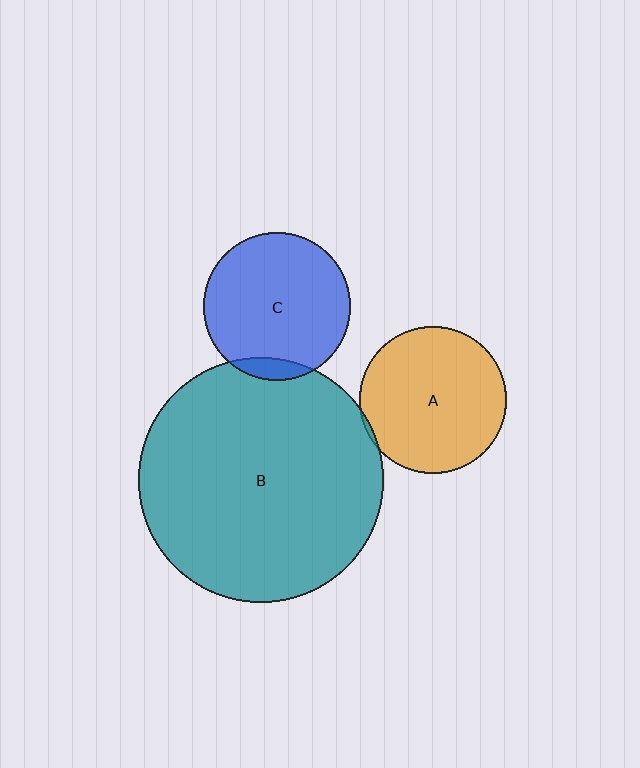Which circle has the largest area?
Circle B (teal).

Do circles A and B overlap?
Yes.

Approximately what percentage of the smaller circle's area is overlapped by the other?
Approximately 5%.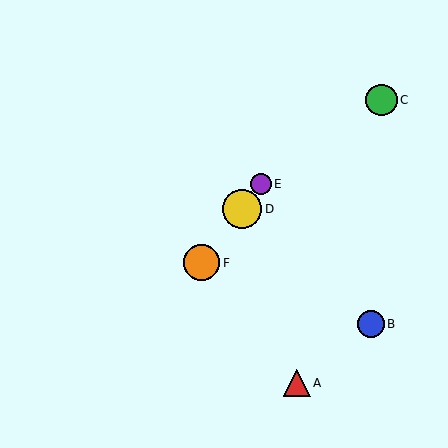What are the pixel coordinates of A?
Object A is at (297, 383).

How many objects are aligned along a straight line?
3 objects (D, E, F) are aligned along a straight line.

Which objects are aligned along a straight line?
Objects D, E, F are aligned along a straight line.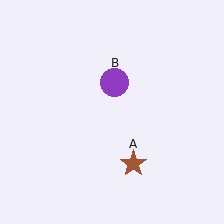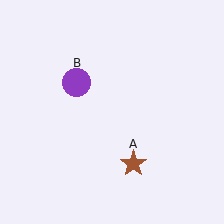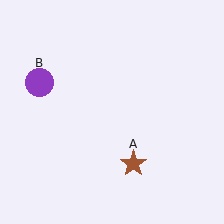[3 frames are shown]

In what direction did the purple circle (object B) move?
The purple circle (object B) moved left.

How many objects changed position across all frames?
1 object changed position: purple circle (object B).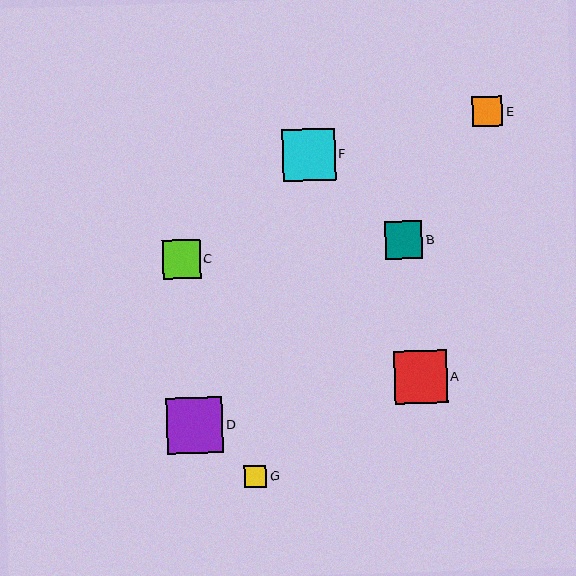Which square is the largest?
Square D is the largest with a size of approximately 56 pixels.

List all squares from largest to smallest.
From largest to smallest: D, A, F, C, B, E, G.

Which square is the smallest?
Square G is the smallest with a size of approximately 22 pixels.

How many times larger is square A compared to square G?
Square A is approximately 2.4 times the size of square G.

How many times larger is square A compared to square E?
Square A is approximately 1.8 times the size of square E.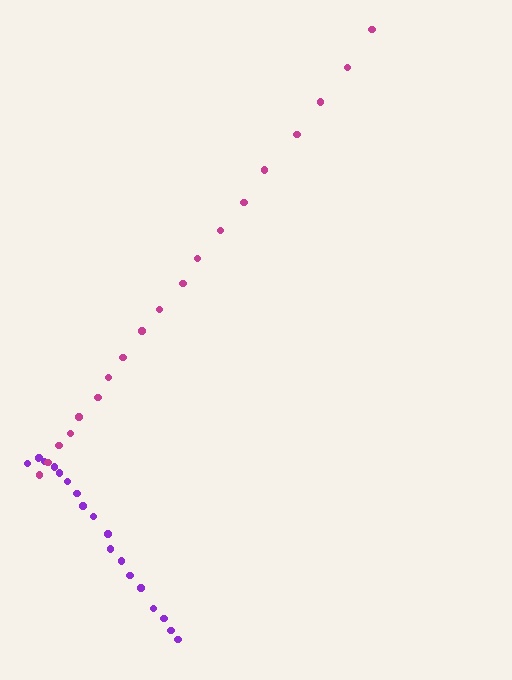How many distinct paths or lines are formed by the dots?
There are 2 distinct paths.